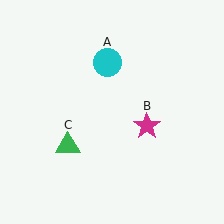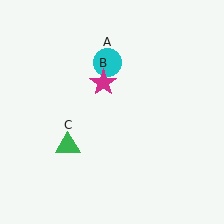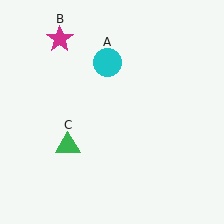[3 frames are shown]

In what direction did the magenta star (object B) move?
The magenta star (object B) moved up and to the left.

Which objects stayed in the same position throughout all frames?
Cyan circle (object A) and green triangle (object C) remained stationary.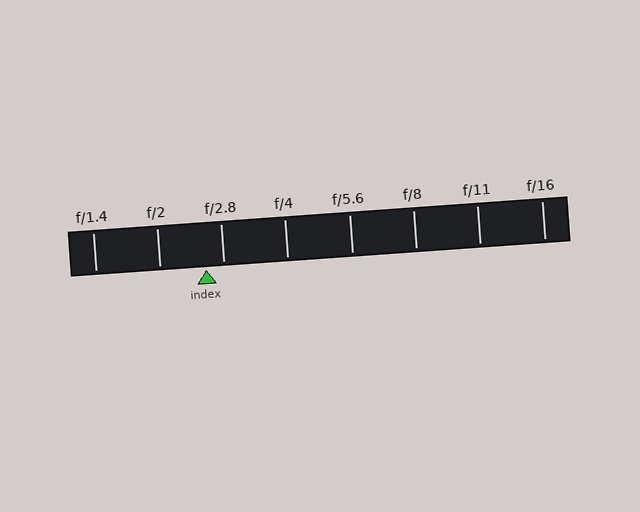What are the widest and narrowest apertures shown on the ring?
The widest aperture shown is f/1.4 and the narrowest is f/16.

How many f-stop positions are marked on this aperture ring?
There are 8 f-stop positions marked.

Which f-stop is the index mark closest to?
The index mark is closest to f/2.8.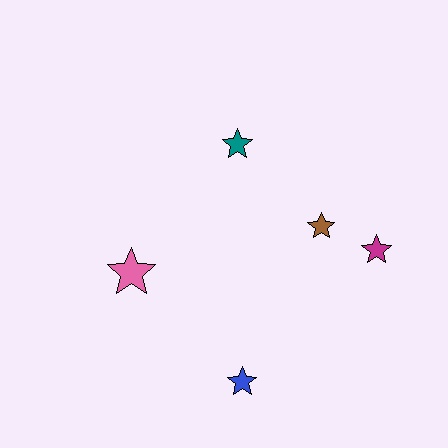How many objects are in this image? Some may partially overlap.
There are 5 objects.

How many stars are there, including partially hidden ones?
There are 5 stars.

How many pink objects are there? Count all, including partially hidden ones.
There is 1 pink object.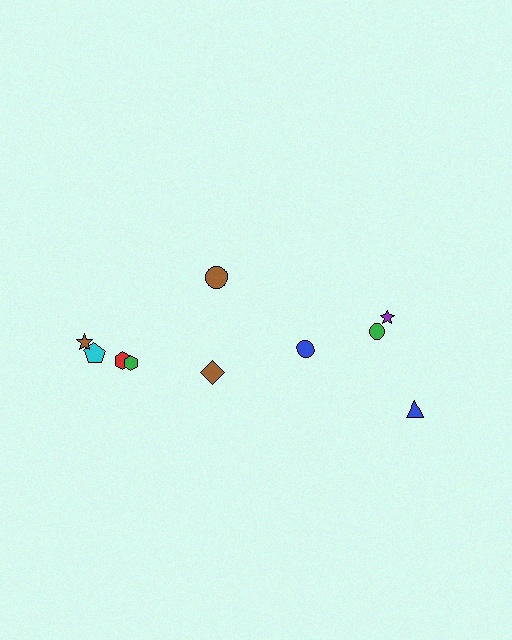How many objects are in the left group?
There are 6 objects.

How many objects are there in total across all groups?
There are 10 objects.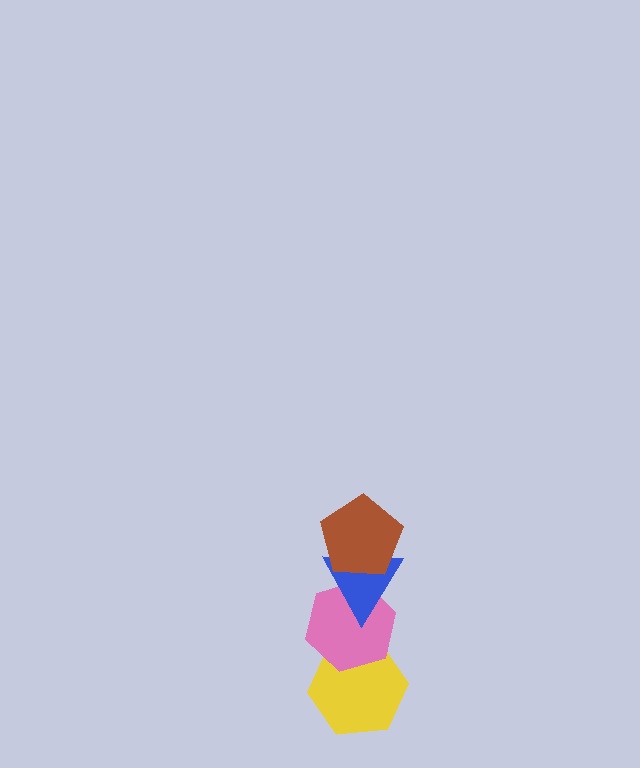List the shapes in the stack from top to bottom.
From top to bottom: the brown pentagon, the blue triangle, the pink hexagon, the yellow hexagon.